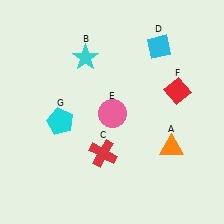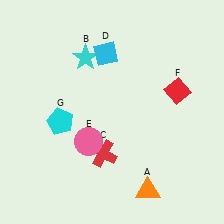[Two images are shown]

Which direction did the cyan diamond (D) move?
The cyan diamond (D) moved left.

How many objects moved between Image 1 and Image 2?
3 objects moved between the two images.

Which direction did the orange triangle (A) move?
The orange triangle (A) moved down.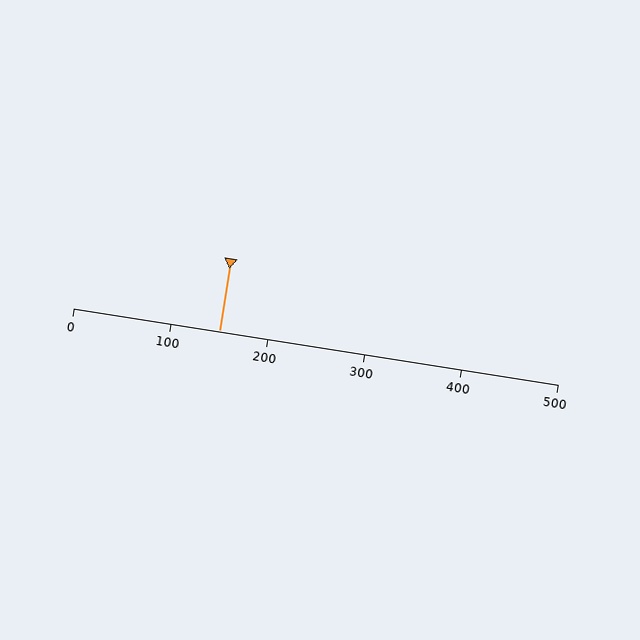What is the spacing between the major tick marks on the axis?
The major ticks are spaced 100 apart.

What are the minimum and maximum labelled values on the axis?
The axis runs from 0 to 500.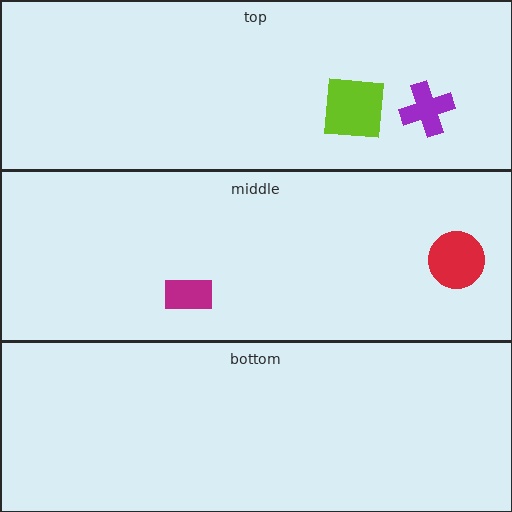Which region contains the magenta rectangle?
The middle region.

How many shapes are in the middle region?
2.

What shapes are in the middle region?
The red circle, the magenta rectangle.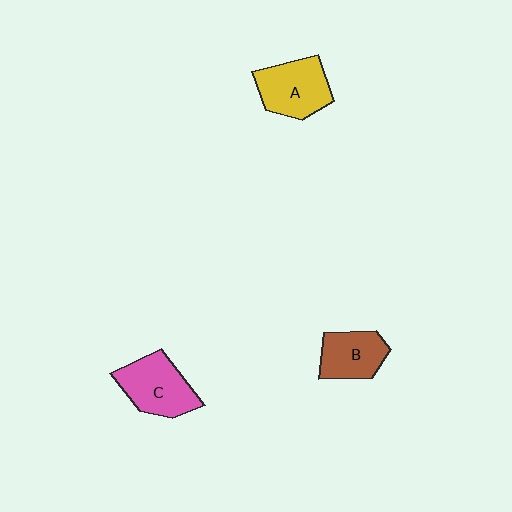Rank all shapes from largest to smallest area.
From largest to smallest: C (pink), A (yellow), B (brown).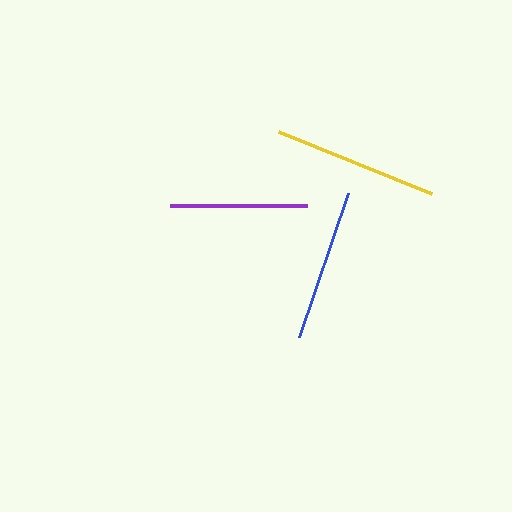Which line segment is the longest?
The yellow line is the longest at approximately 165 pixels.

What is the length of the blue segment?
The blue segment is approximately 152 pixels long.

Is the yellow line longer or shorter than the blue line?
The yellow line is longer than the blue line.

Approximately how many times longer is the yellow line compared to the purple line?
The yellow line is approximately 1.2 times the length of the purple line.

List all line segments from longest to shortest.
From longest to shortest: yellow, blue, purple.